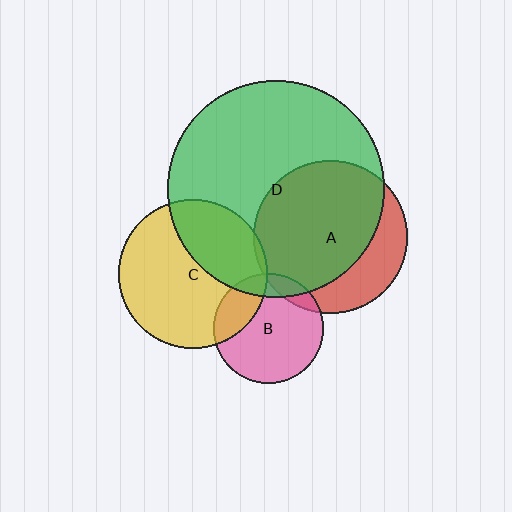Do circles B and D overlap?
Yes.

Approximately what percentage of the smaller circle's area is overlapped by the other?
Approximately 15%.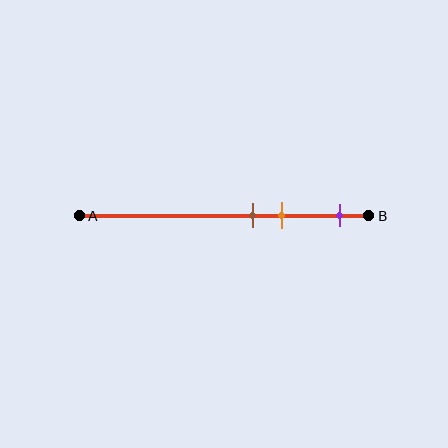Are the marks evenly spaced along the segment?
No, the marks are not evenly spaced.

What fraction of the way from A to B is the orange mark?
The orange mark is approximately 70% (0.7) of the way from A to B.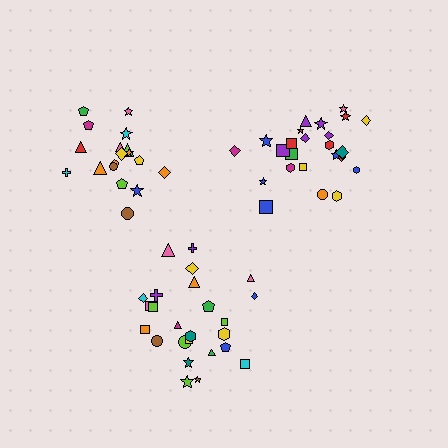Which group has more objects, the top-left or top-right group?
The top-right group.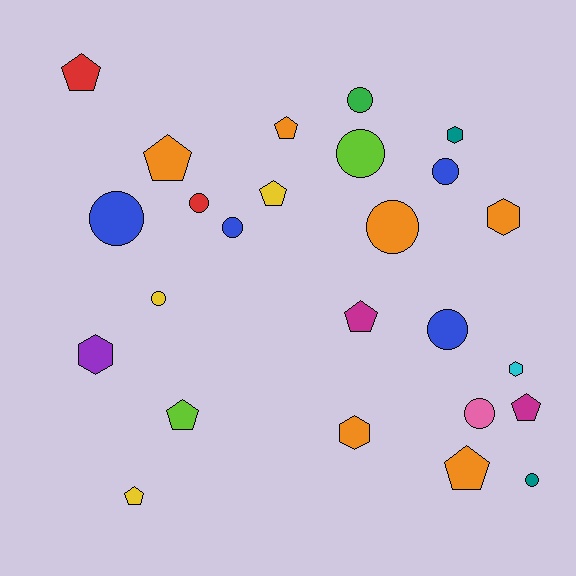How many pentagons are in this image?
There are 9 pentagons.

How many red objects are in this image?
There are 2 red objects.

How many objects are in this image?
There are 25 objects.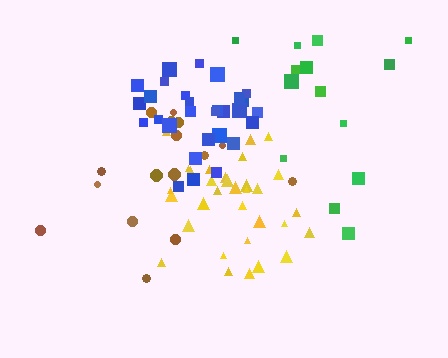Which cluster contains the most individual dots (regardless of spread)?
Yellow (32).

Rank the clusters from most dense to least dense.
blue, yellow, green, brown.